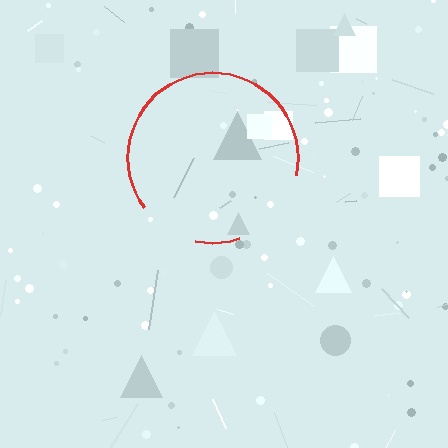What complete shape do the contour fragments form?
The contour fragments form a circle.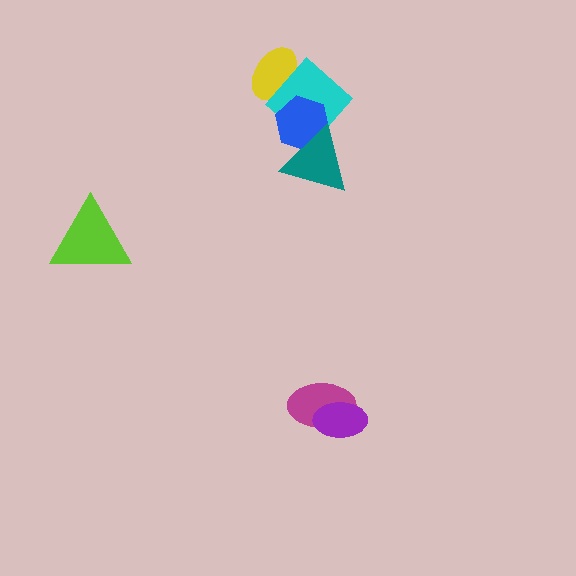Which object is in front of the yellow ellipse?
The cyan diamond is in front of the yellow ellipse.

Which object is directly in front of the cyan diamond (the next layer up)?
The blue hexagon is directly in front of the cyan diamond.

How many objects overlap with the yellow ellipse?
1 object overlaps with the yellow ellipse.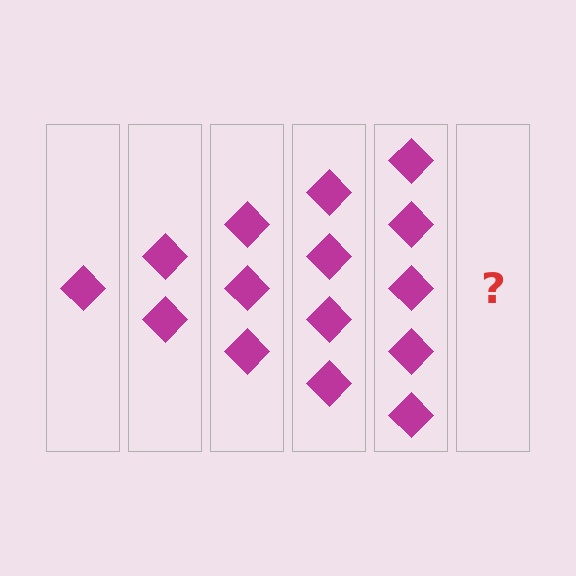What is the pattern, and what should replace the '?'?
The pattern is that each step adds one more diamond. The '?' should be 6 diamonds.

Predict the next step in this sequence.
The next step is 6 diamonds.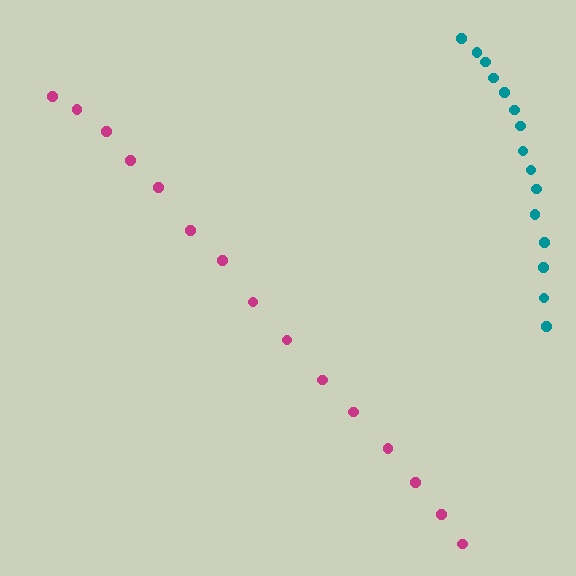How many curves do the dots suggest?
There are 2 distinct paths.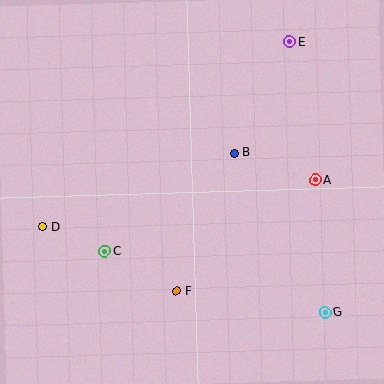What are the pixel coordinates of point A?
Point A is at (315, 180).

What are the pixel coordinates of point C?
Point C is at (105, 251).